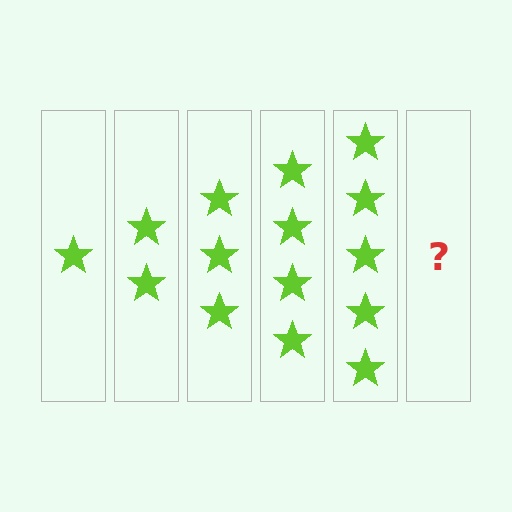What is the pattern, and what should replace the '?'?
The pattern is that each step adds one more star. The '?' should be 6 stars.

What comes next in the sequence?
The next element should be 6 stars.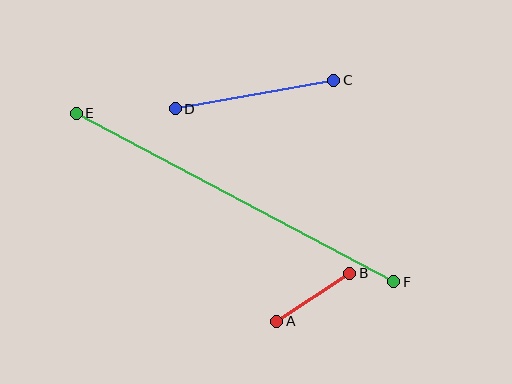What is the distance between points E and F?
The distance is approximately 359 pixels.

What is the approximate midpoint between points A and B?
The midpoint is at approximately (313, 297) pixels.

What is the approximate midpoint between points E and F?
The midpoint is at approximately (235, 197) pixels.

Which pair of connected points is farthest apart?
Points E and F are farthest apart.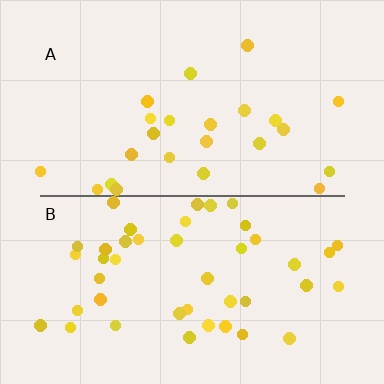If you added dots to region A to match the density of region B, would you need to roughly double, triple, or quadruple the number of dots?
Approximately double.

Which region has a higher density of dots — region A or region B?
B (the bottom).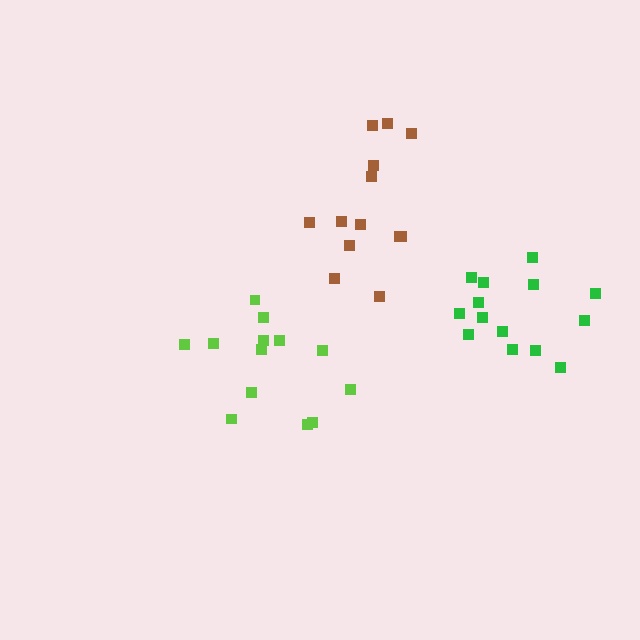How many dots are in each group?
Group 1: 14 dots, Group 2: 13 dots, Group 3: 13 dots (40 total).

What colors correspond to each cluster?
The clusters are colored: green, lime, brown.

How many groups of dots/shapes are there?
There are 3 groups.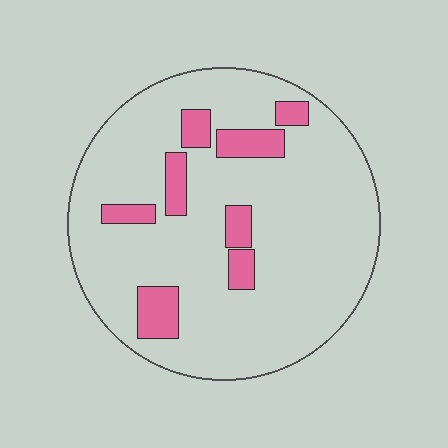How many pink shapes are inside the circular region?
8.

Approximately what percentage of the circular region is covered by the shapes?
Approximately 15%.